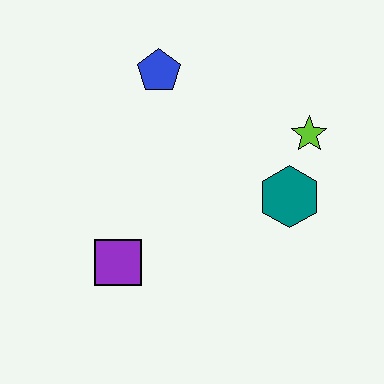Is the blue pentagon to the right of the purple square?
Yes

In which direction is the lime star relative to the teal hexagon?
The lime star is above the teal hexagon.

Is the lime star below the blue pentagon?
Yes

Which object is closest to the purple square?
The teal hexagon is closest to the purple square.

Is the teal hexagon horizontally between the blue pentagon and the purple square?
No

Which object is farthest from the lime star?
The purple square is farthest from the lime star.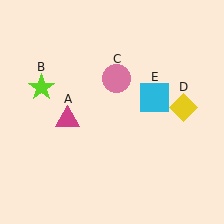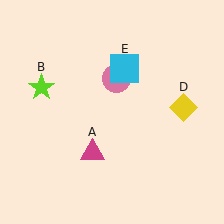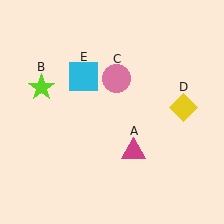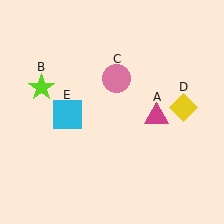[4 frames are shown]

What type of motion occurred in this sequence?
The magenta triangle (object A), cyan square (object E) rotated counterclockwise around the center of the scene.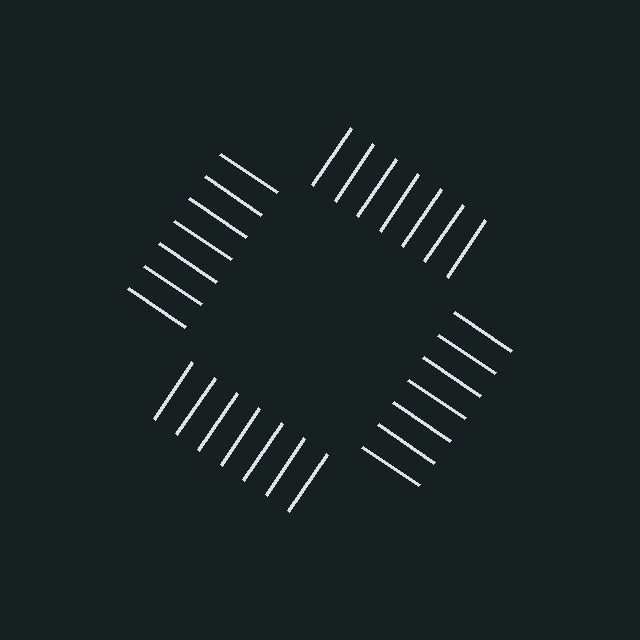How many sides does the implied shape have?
4 sides — the line-ends trace a square.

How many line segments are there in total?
28 — 7 along each of the 4 edges.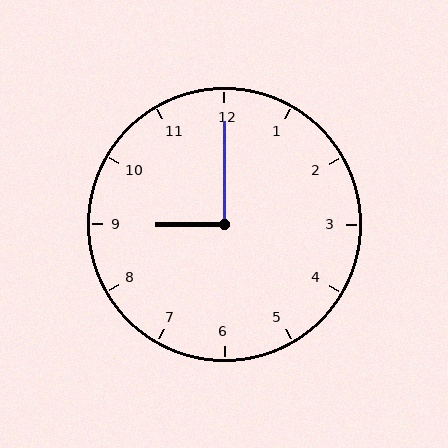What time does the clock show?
9:00.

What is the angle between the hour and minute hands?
Approximately 90 degrees.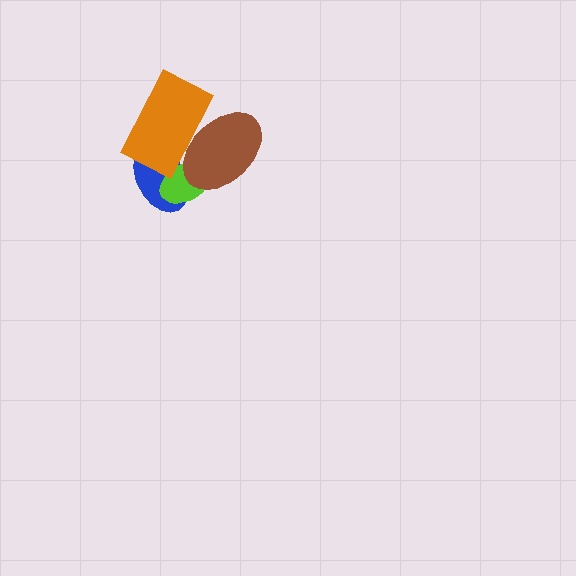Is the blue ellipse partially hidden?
Yes, it is partially covered by another shape.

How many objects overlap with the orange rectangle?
3 objects overlap with the orange rectangle.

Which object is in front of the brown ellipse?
The orange rectangle is in front of the brown ellipse.